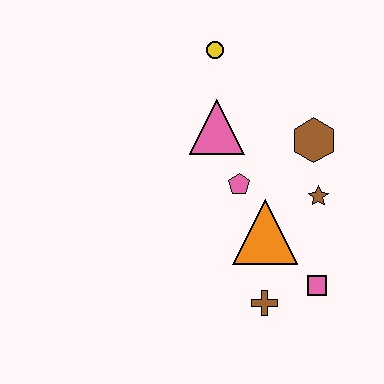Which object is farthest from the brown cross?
The yellow circle is farthest from the brown cross.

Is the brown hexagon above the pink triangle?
No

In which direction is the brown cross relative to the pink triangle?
The brown cross is below the pink triangle.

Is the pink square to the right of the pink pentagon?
Yes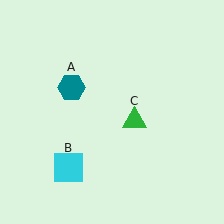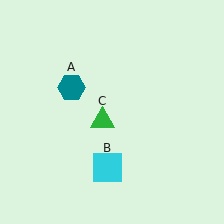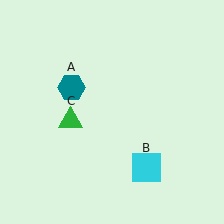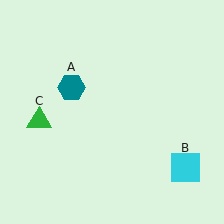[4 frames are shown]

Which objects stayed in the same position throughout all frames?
Teal hexagon (object A) remained stationary.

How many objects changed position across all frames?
2 objects changed position: cyan square (object B), green triangle (object C).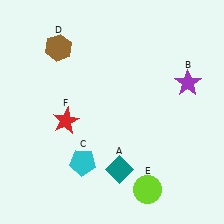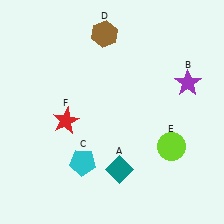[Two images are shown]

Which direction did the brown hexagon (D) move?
The brown hexagon (D) moved right.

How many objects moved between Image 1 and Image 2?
2 objects moved between the two images.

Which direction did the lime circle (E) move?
The lime circle (E) moved up.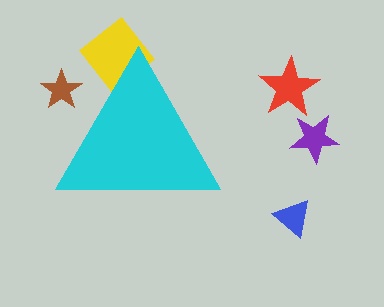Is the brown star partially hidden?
Yes, the brown star is partially hidden behind the cyan triangle.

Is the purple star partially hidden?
No, the purple star is fully visible.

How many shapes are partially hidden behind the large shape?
2 shapes are partially hidden.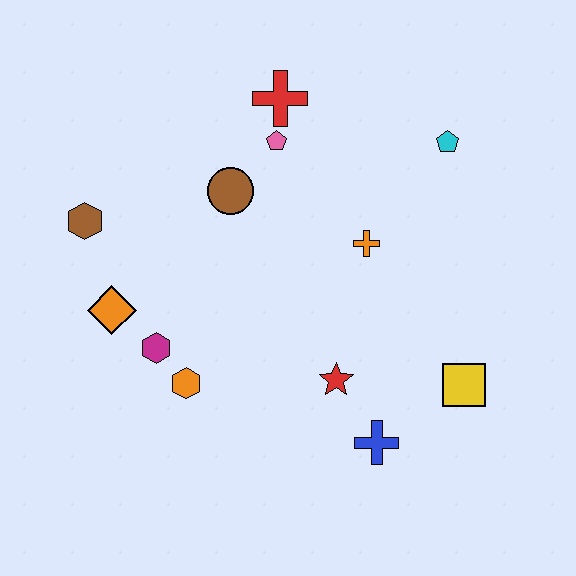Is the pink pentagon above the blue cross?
Yes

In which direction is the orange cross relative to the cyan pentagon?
The orange cross is below the cyan pentagon.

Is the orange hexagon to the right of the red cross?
No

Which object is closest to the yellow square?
The blue cross is closest to the yellow square.